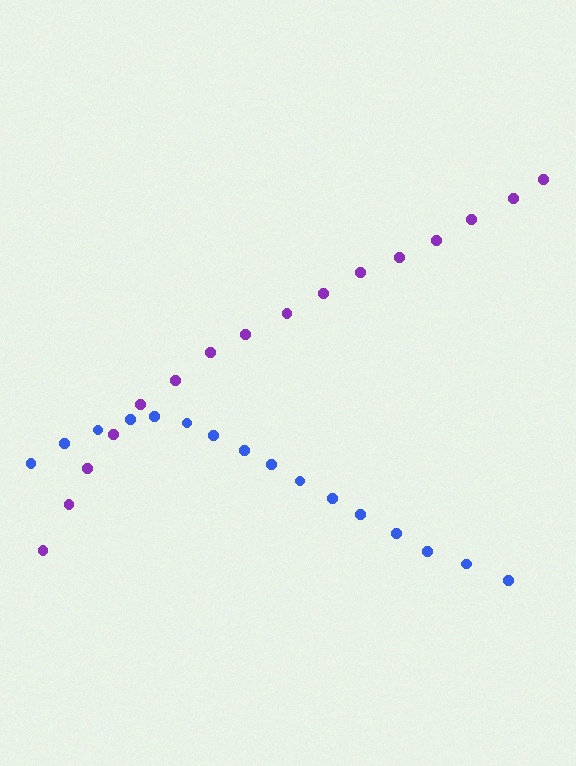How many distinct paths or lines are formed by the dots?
There are 2 distinct paths.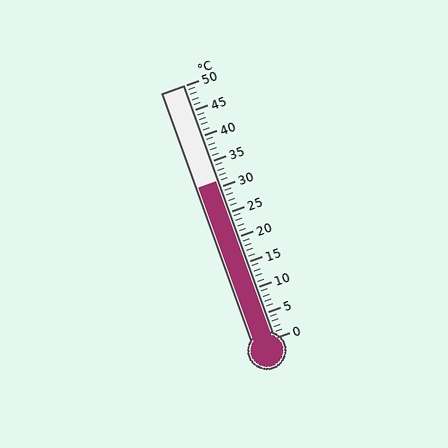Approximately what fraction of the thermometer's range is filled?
The thermometer is filled to approximately 60% of its range.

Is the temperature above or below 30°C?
The temperature is above 30°C.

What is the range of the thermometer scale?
The thermometer scale ranges from 0°C to 50°C.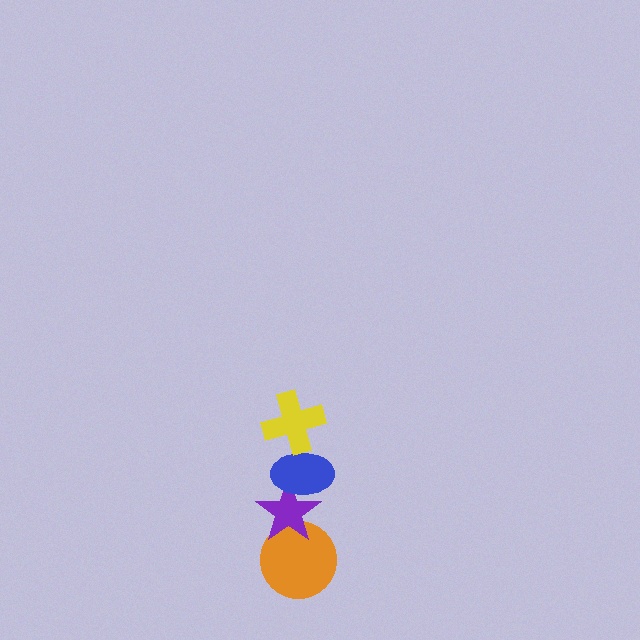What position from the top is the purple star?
The purple star is 3rd from the top.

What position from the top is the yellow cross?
The yellow cross is 1st from the top.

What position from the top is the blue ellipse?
The blue ellipse is 2nd from the top.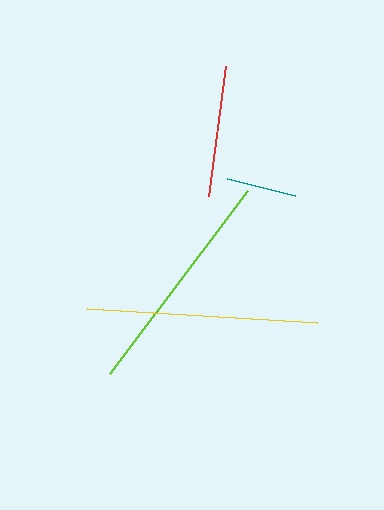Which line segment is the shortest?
The teal line is the shortest at approximately 71 pixels.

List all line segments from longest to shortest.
From longest to shortest: yellow, lime, red, teal.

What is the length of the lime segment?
The lime segment is approximately 229 pixels long.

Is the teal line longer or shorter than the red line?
The red line is longer than the teal line.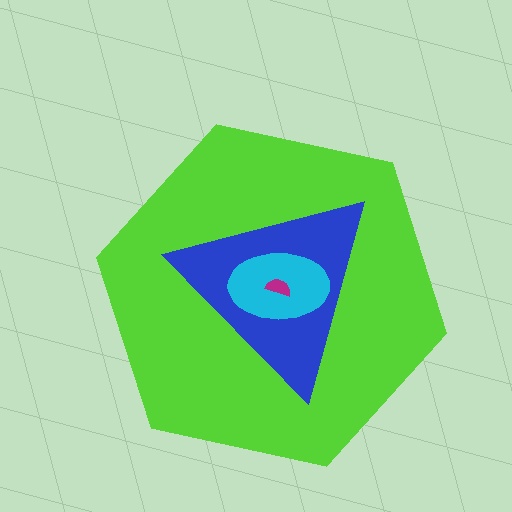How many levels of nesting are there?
4.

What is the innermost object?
The magenta semicircle.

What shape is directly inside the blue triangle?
The cyan ellipse.